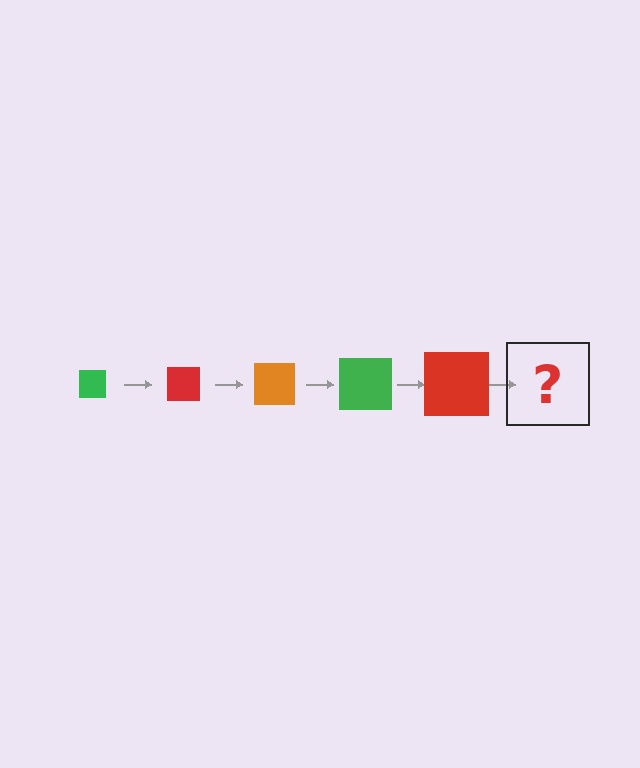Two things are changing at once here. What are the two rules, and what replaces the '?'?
The two rules are that the square grows larger each step and the color cycles through green, red, and orange. The '?' should be an orange square, larger than the previous one.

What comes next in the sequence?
The next element should be an orange square, larger than the previous one.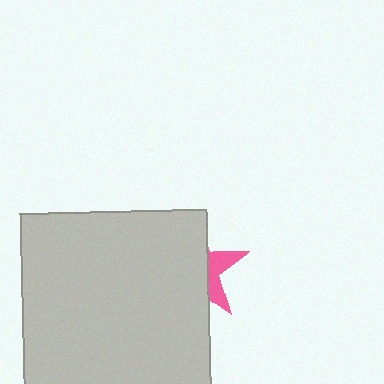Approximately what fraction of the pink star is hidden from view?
Roughly 71% of the pink star is hidden behind the light gray rectangle.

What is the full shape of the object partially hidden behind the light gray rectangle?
The partially hidden object is a pink star.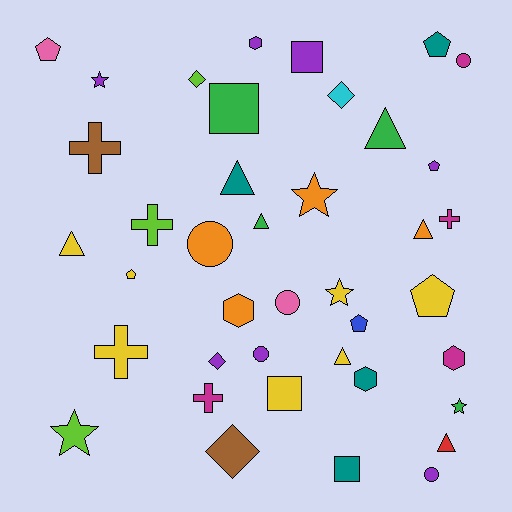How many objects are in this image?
There are 40 objects.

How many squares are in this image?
There are 4 squares.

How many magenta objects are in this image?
There are 4 magenta objects.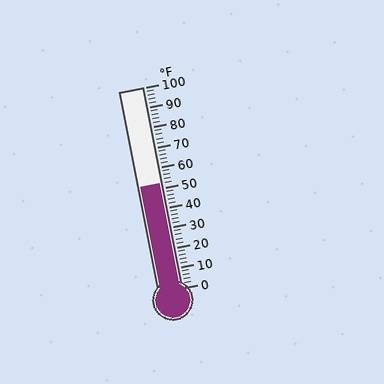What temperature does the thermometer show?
The thermometer shows approximately 52°F.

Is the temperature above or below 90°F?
The temperature is below 90°F.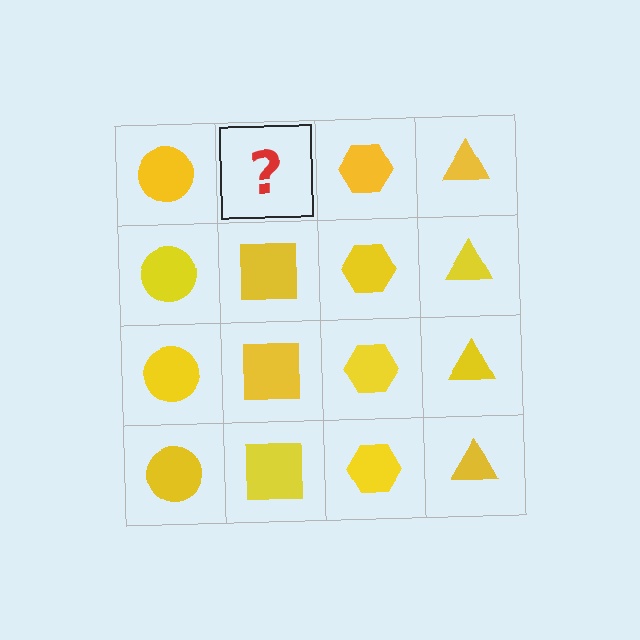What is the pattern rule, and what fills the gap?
The rule is that each column has a consistent shape. The gap should be filled with a yellow square.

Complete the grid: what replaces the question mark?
The question mark should be replaced with a yellow square.